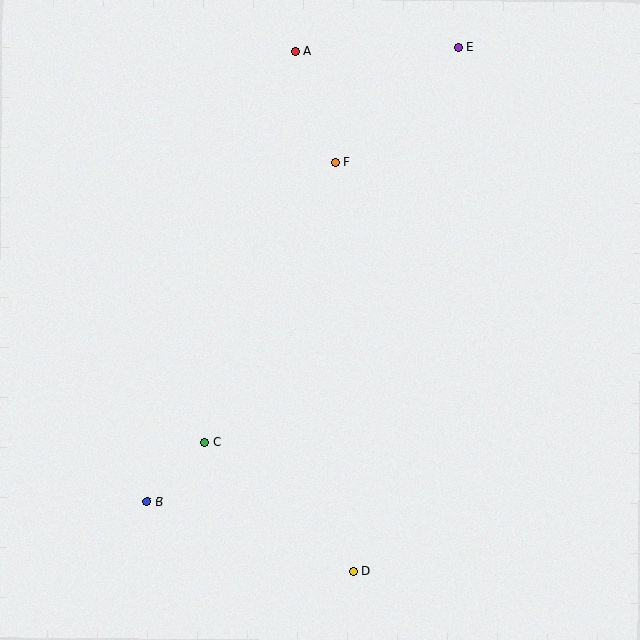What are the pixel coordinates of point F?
Point F is at (336, 162).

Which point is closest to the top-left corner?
Point A is closest to the top-left corner.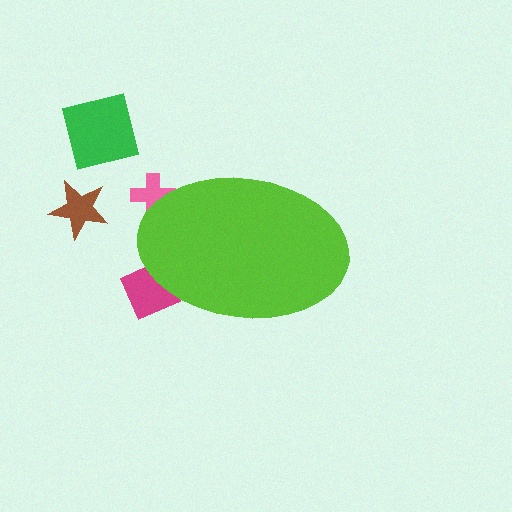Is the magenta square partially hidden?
Yes, the magenta square is partially hidden behind the lime ellipse.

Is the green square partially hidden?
No, the green square is fully visible.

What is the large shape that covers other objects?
A lime ellipse.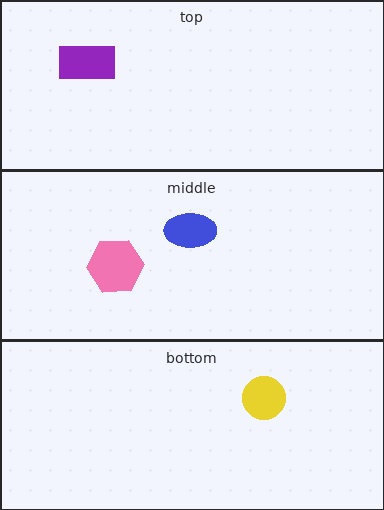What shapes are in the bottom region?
The yellow circle.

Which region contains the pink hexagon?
The middle region.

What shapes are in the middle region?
The pink hexagon, the blue ellipse.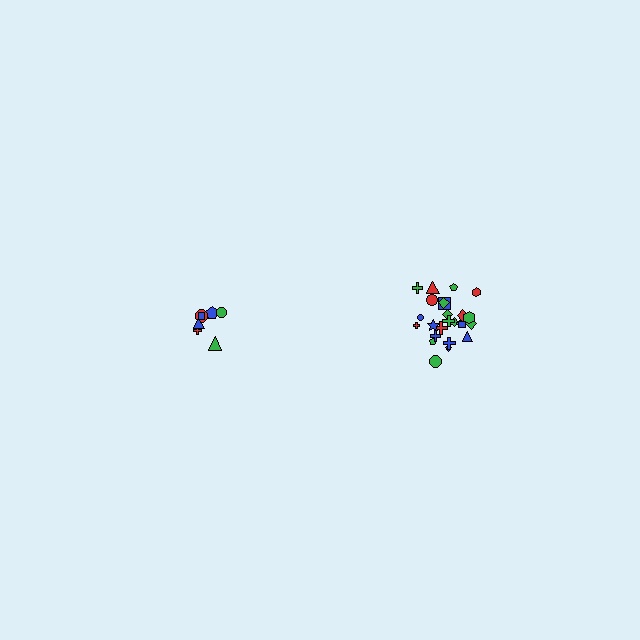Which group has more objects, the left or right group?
The right group.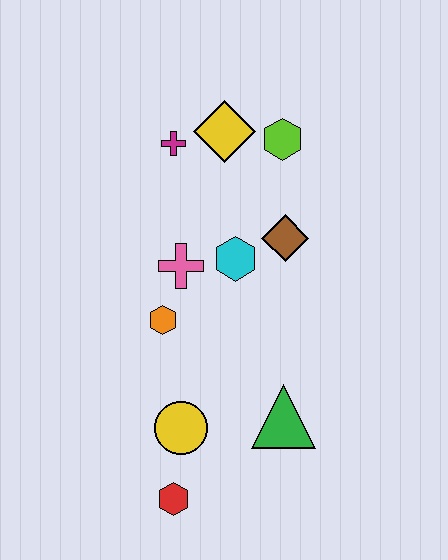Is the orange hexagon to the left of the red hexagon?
Yes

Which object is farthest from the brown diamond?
The red hexagon is farthest from the brown diamond.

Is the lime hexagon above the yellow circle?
Yes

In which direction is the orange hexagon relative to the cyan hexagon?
The orange hexagon is to the left of the cyan hexagon.